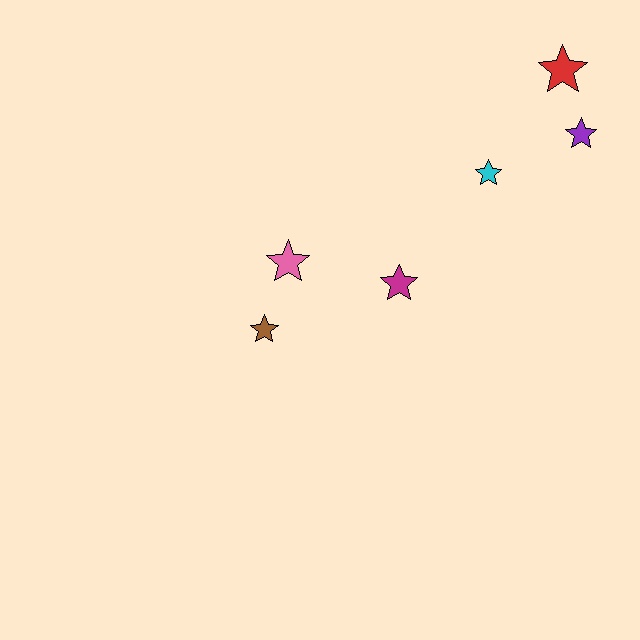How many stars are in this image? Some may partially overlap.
There are 6 stars.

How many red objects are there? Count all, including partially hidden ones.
There is 1 red object.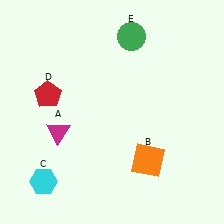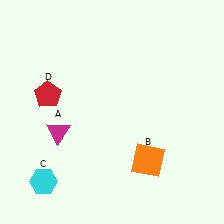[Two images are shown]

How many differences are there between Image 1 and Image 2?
There is 1 difference between the two images.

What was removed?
The green circle (E) was removed in Image 2.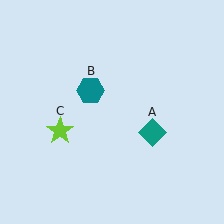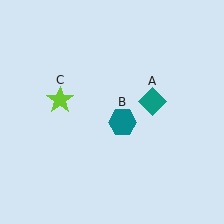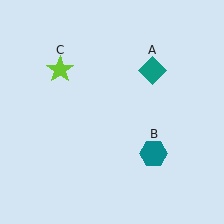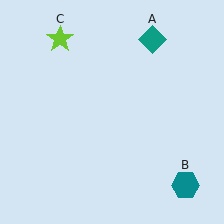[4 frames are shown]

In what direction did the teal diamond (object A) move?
The teal diamond (object A) moved up.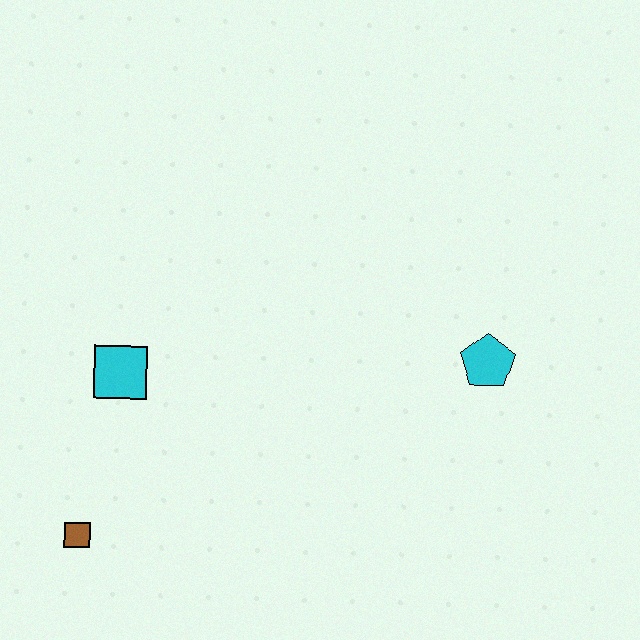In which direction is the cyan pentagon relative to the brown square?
The cyan pentagon is to the right of the brown square.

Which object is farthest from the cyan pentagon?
The brown square is farthest from the cyan pentagon.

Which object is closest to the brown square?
The cyan square is closest to the brown square.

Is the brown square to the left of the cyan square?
Yes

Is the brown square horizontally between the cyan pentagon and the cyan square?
No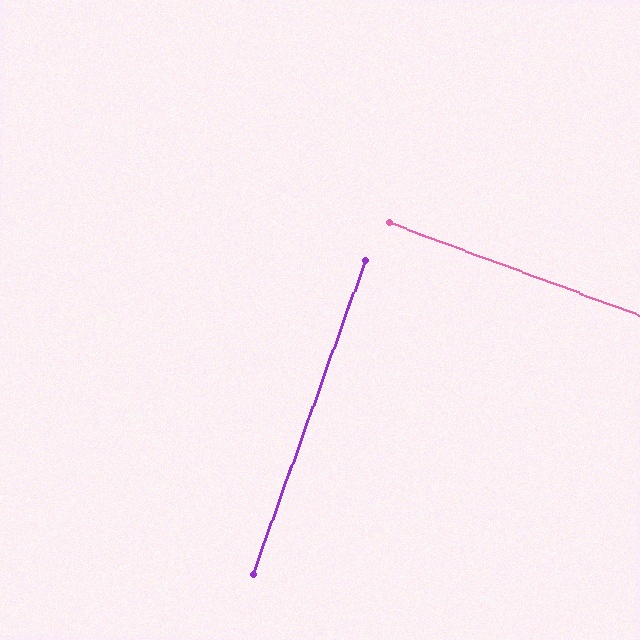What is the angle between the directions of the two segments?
Approximately 89 degrees.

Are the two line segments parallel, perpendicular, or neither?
Perpendicular — they meet at approximately 89°.